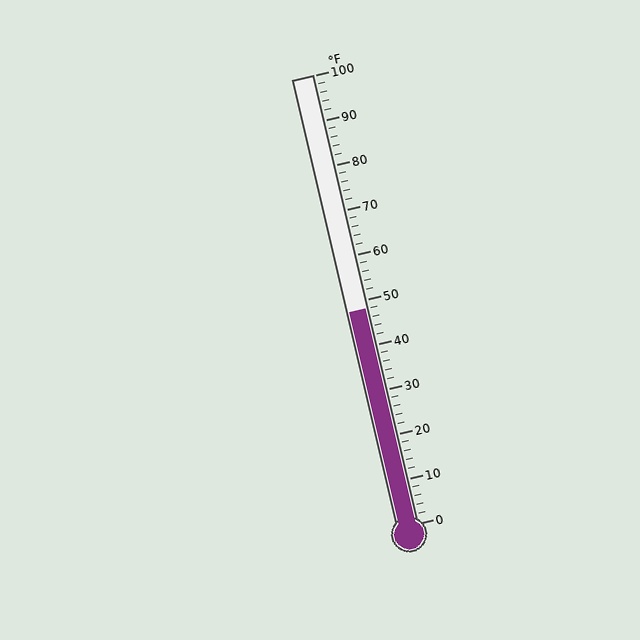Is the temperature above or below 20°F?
The temperature is above 20°F.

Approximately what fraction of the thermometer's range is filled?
The thermometer is filled to approximately 50% of its range.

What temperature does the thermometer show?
The thermometer shows approximately 48°F.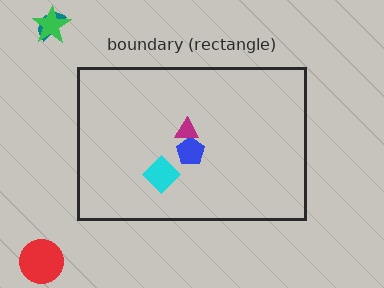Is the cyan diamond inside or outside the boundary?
Inside.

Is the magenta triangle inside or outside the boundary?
Inside.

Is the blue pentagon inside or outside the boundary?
Inside.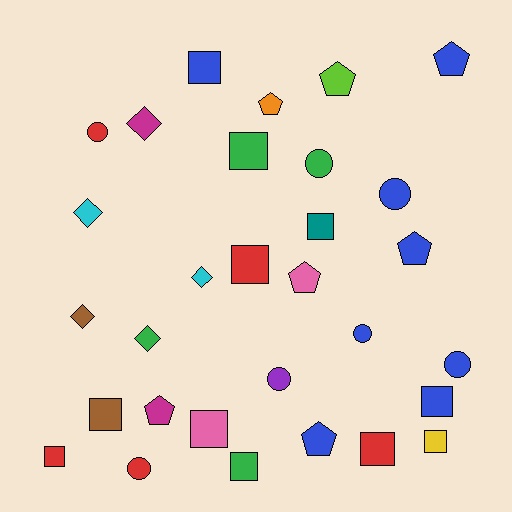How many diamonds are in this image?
There are 5 diamonds.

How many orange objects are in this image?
There is 1 orange object.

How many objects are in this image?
There are 30 objects.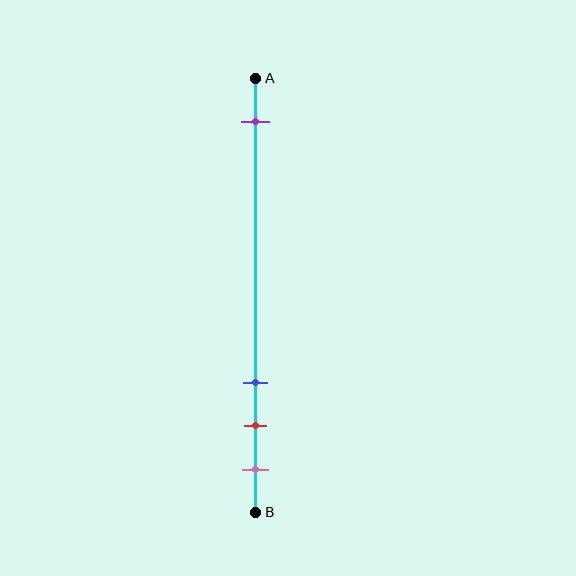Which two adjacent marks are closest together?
The red and pink marks are the closest adjacent pair.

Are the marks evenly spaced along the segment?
No, the marks are not evenly spaced.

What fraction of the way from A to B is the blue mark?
The blue mark is approximately 70% (0.7) of the way from A to B.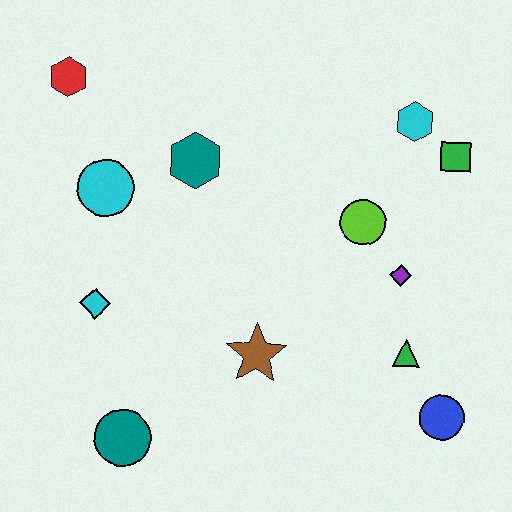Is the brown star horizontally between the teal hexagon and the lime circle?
Yes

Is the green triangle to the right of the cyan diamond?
Yes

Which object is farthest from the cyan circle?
The blue circle is farthest from the cyan circle.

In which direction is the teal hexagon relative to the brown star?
The teal hexagon is above the brown star.